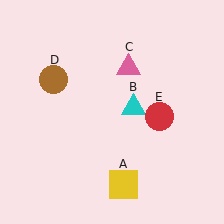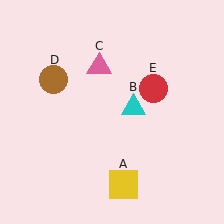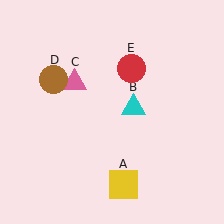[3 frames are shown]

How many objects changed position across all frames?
2 objects changed position: pink triangle (object C), red circle (object E).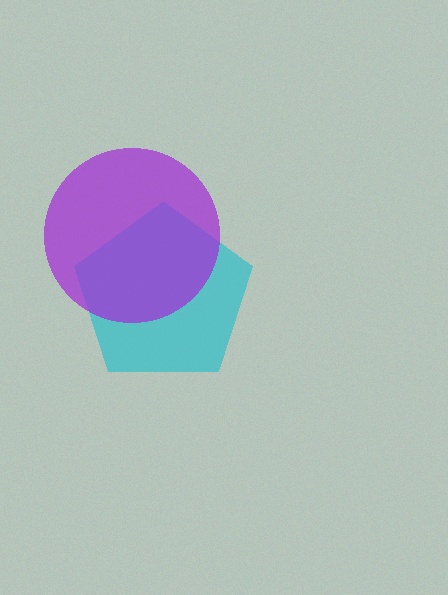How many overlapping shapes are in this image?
There are 2 overlapping shapes in the image.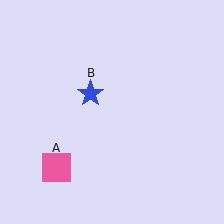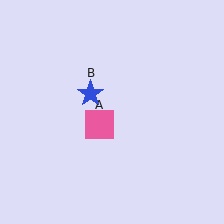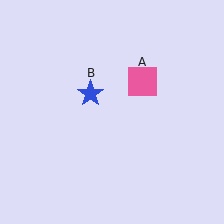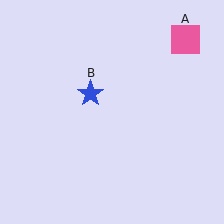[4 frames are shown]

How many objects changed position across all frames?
1 object changed position: pink square (object A).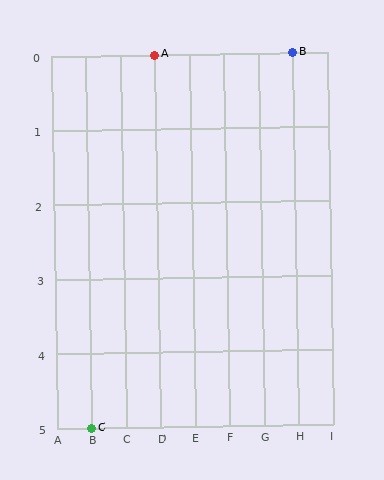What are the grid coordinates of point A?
Point A is at grid coordinates (D, 0).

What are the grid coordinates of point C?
Point C is at grid coordinates (B, 5).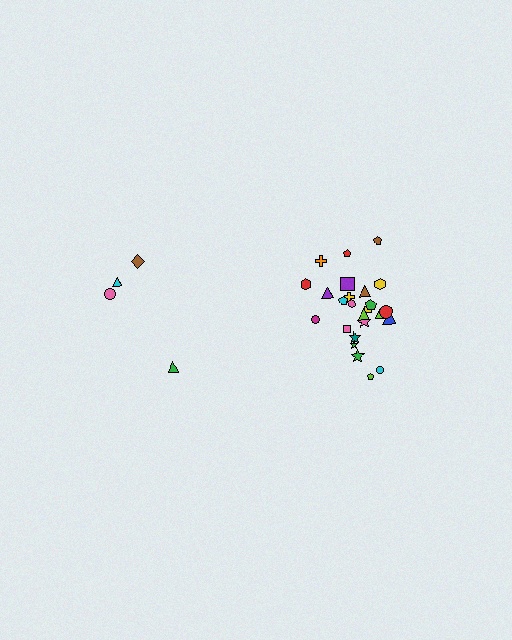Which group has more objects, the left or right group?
The right group.